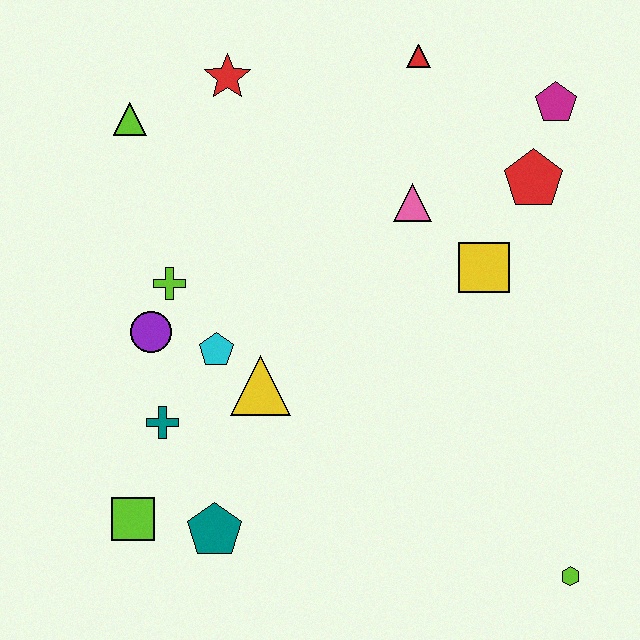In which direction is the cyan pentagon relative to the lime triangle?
The cyan pentagon is below the lime triangle.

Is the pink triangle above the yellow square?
Yes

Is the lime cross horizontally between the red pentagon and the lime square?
Yes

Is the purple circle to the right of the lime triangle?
Yes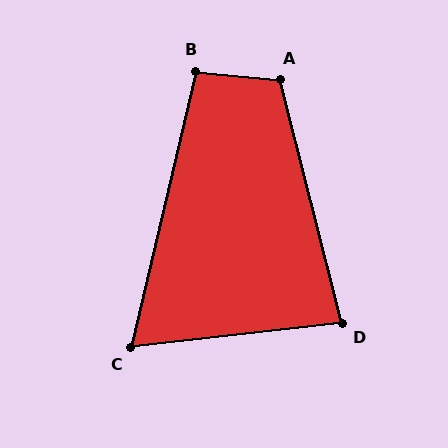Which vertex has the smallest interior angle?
C, at approximately 70 degrees.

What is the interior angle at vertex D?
Approximately 82 degrees (acute).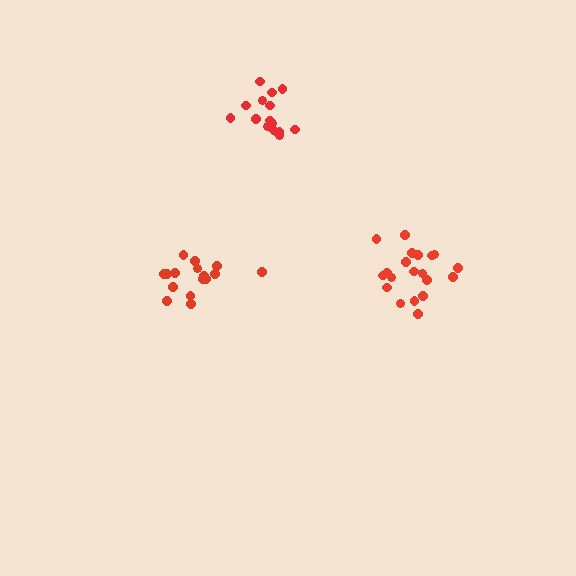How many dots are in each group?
Group 1: 20 dots, Group 2: 16 dots, Group 3: 16 dots (52 total).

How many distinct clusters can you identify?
There are 3 distinct clusters.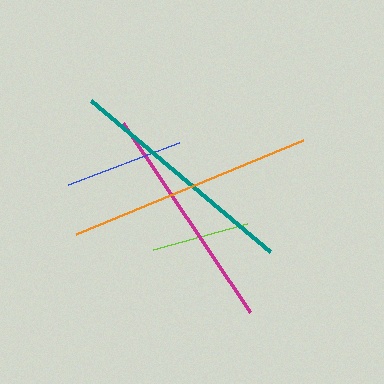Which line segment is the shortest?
The lime line is the shortest at approximately 97 pixels.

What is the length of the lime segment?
The lime segment is approximately 97 pixels long.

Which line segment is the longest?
The orange line is the longest at approximately 246 pixels.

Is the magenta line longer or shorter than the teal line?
The teal line is longer than the magenta line.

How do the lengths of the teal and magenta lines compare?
The teal and magenta lines are approximately the same length.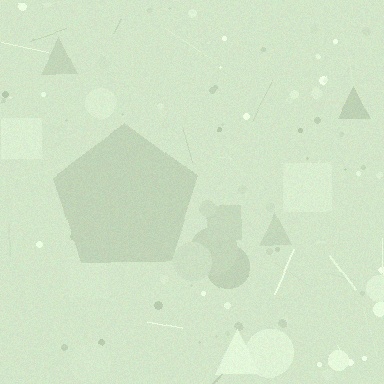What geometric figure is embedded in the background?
A pentagon is embedded in the background.